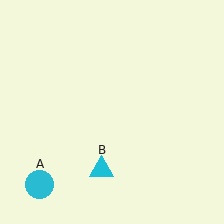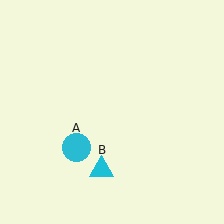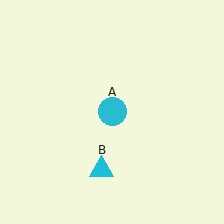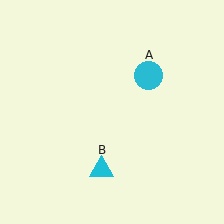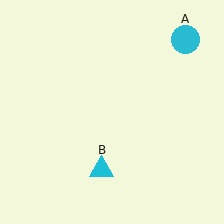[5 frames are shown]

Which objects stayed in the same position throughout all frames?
Cyan triangle (object B) remained stationary.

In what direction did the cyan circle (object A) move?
The cyan circle (object A) moved up and to the right.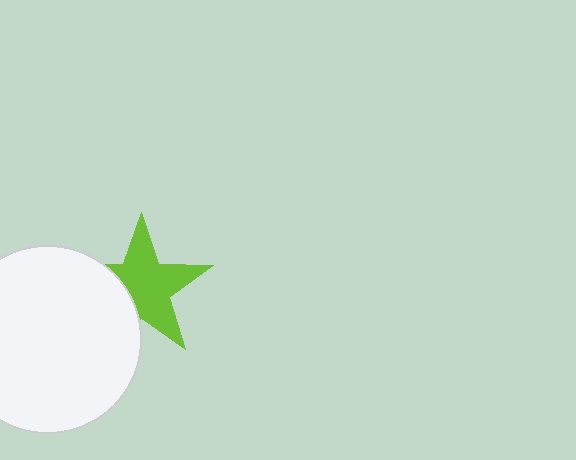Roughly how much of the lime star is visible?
Most of it is visible (roughly 69%).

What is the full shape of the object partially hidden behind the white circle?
The partially hidden object is a lime star.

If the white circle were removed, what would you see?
You would see the complete lime star.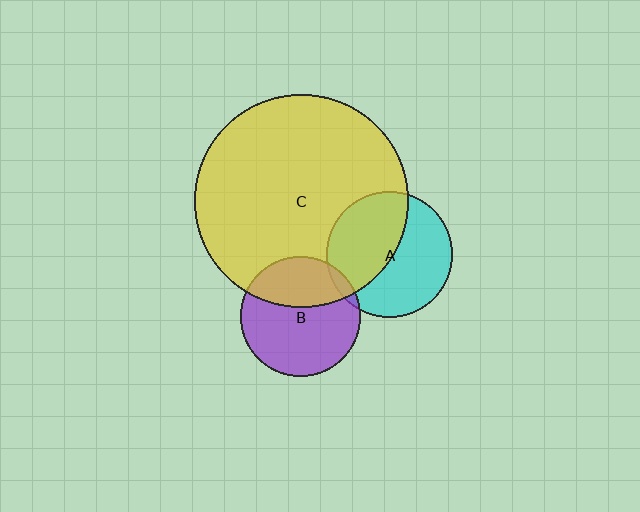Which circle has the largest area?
Circle C (yellow).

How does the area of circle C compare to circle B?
Approximately 3.2 times.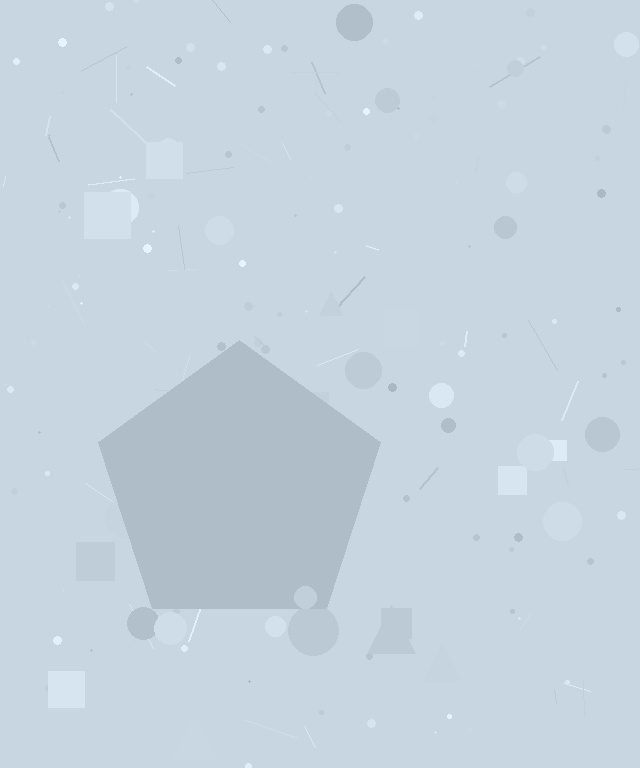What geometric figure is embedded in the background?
A pentagon is embedded in the background.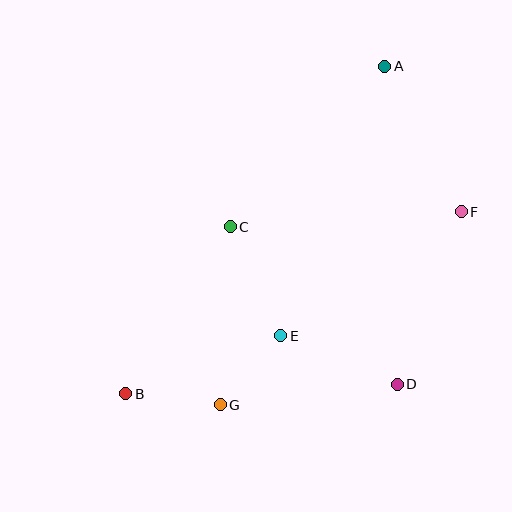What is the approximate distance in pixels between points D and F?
The distance between D and F is approximately 184 pixels.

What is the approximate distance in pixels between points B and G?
The distance between B and G is approximately 95 pixels.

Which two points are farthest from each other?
Points A and B are farthest from each other.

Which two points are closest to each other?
Points E and G are closest to each other.